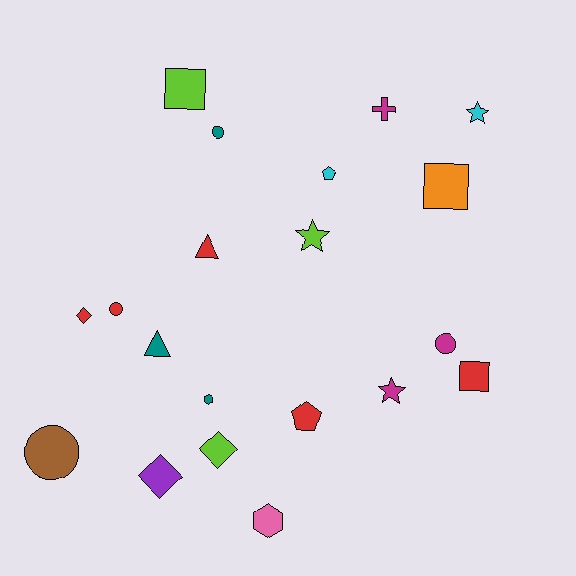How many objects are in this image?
There are 20 objects.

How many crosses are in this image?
There is 1 cross.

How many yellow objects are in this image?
There are no yellow objects.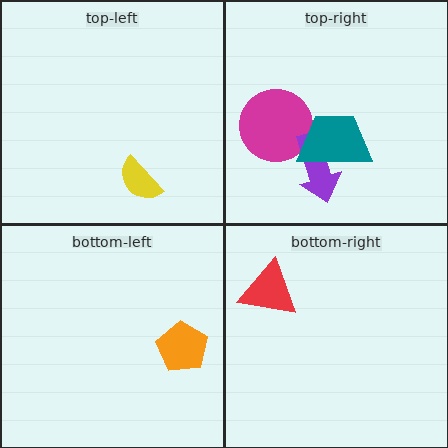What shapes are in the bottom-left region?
The orange pentagon.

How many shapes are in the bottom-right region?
1.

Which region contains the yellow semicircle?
The top-left region.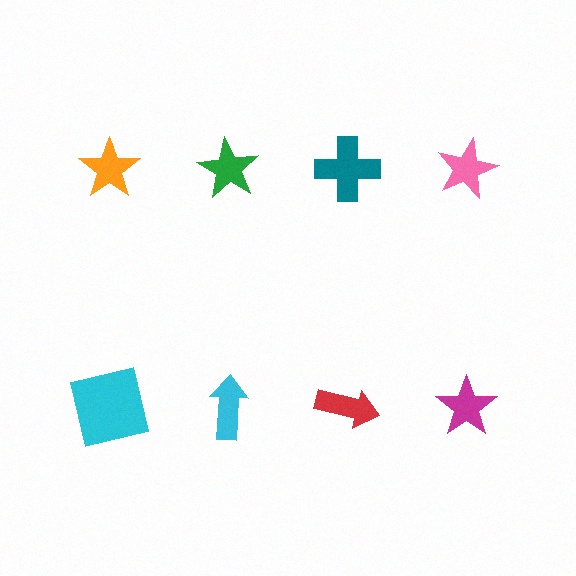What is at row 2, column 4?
A magenta star.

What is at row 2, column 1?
A cyan square.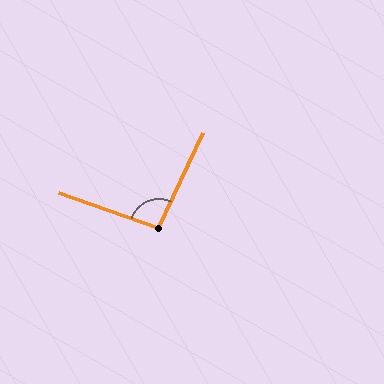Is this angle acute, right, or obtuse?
It is obtuse.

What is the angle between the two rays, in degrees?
Approximately 96 degrees.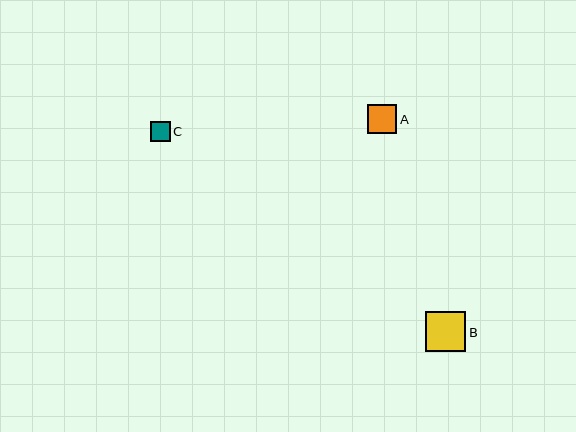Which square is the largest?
Square B is the largest with a size of approximately 41 pixels.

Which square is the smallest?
Square C is the smallest with a size of approximately 20 pixels.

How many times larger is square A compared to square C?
Square A is approximately 1.5 times the size of square C.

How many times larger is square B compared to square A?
Square B is approximately 1.4 times the size of square A.